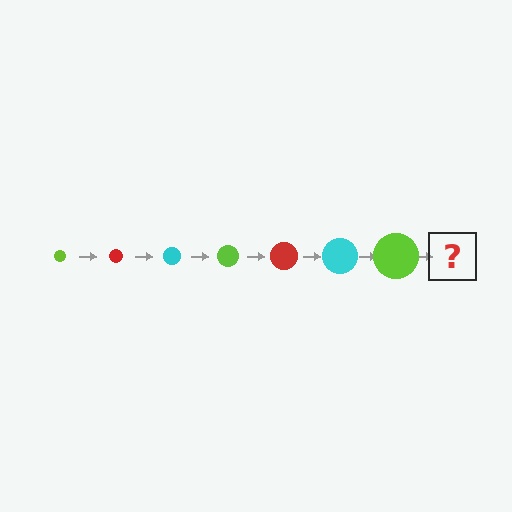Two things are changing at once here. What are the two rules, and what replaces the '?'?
The two rules are that the circle grows larger each step and the color cycles through lime, red, and cyan. The '?' should be a red circle, larger than the previous one.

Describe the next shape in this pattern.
It should be a red circle, larger than the previous one.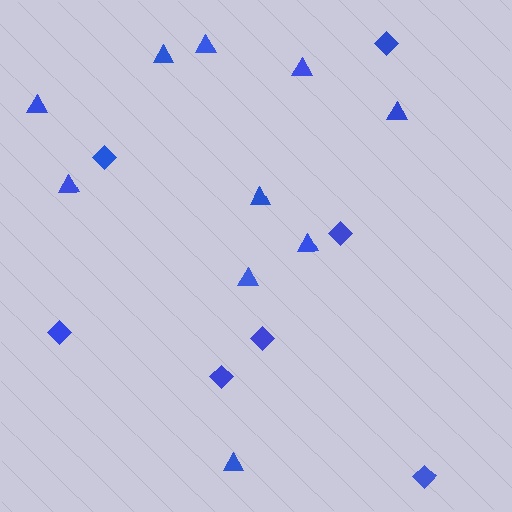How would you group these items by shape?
There are 2 groups: one group of diamonds (7) and one group of triangles (10).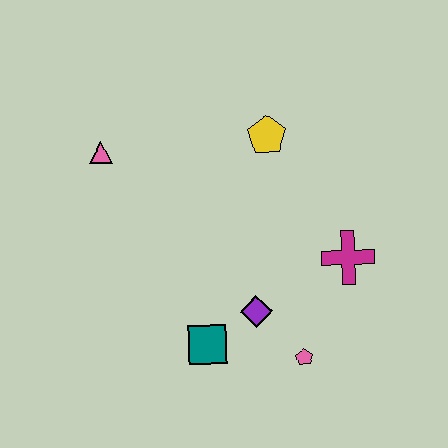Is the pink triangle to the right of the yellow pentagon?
No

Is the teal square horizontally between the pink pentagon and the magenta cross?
No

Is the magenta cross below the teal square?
No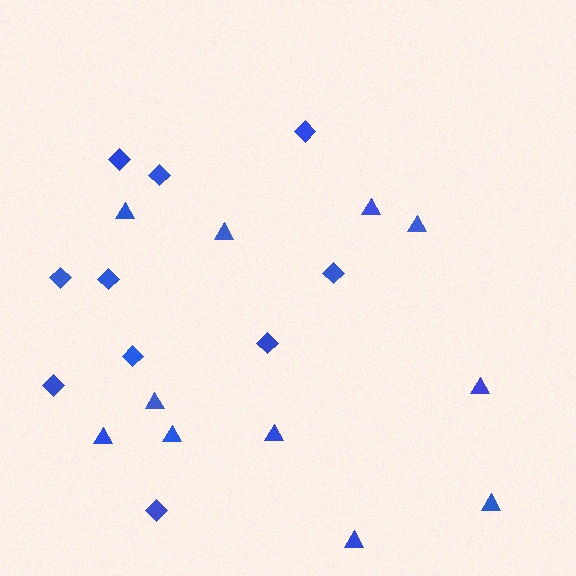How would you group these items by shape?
There are 2 groups: one group of triangles (11) and one group of diamonds (10).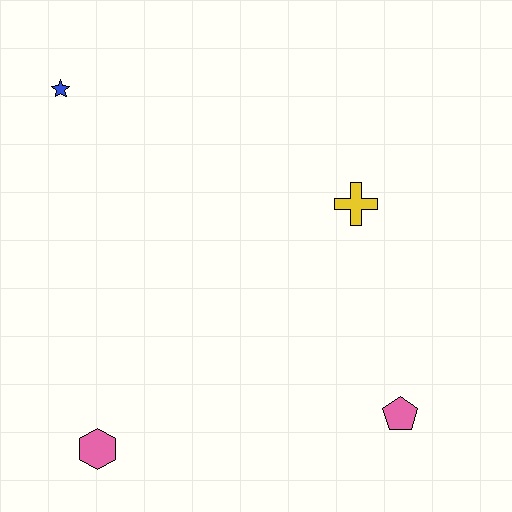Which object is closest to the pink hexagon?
The pink pentagon is closest to the pink hexagon.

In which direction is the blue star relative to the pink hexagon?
The blue star is above the pink hexagon.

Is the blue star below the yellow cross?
No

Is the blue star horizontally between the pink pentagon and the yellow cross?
No